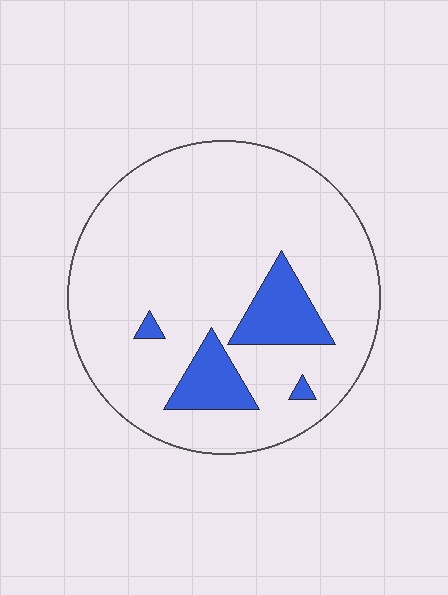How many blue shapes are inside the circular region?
4.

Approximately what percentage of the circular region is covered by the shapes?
Approximately 15%.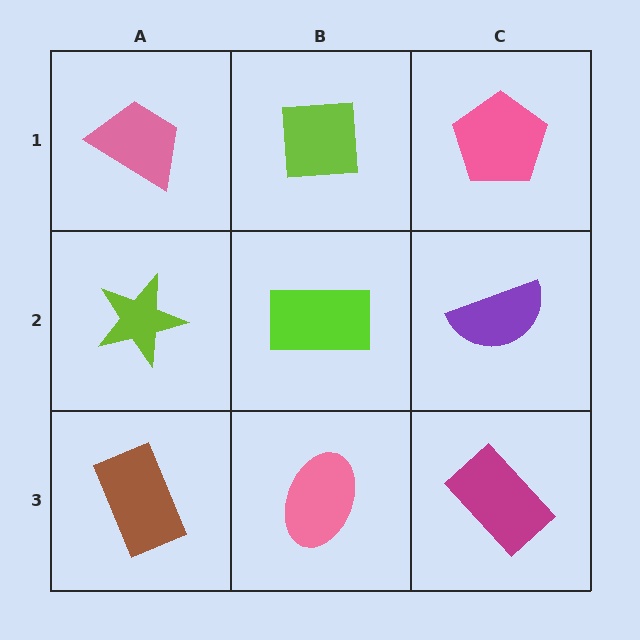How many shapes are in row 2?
3 shapes.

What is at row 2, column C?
A purple semicircle.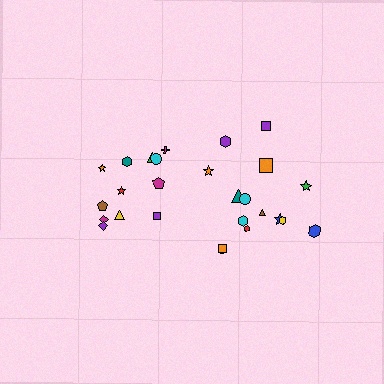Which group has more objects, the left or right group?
The right group.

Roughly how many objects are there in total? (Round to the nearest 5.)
Roughly 25 objects in total.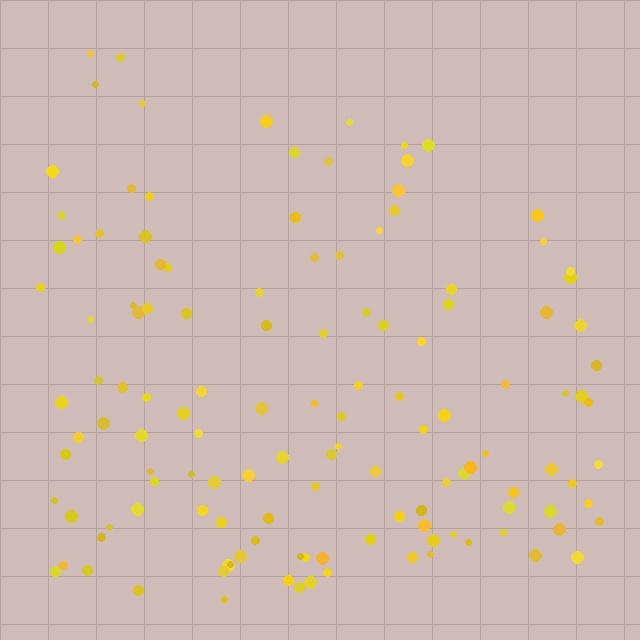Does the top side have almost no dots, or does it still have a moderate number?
Still a moderate number, just noticeably fewer than the bottom.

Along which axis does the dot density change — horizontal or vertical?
Vertical.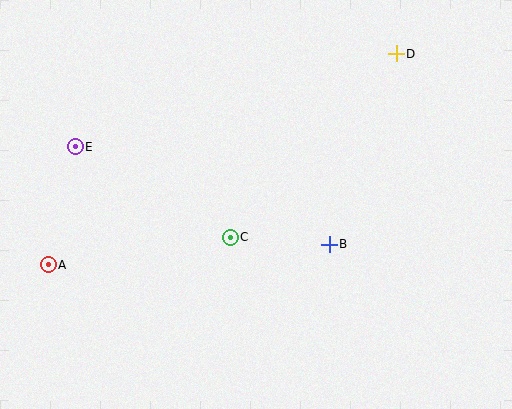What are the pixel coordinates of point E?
Point E is at (75, 147).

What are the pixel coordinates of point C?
Point C is at (230, 237).